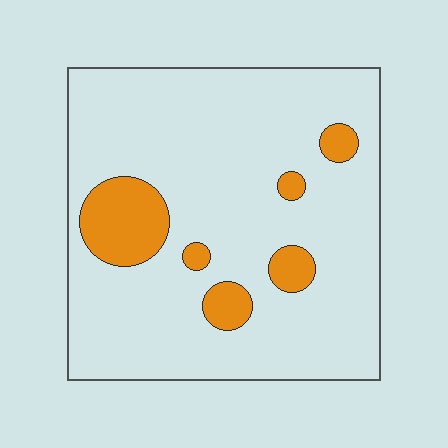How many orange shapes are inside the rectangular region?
6.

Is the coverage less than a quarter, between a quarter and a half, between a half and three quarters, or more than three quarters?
Less than a quarter.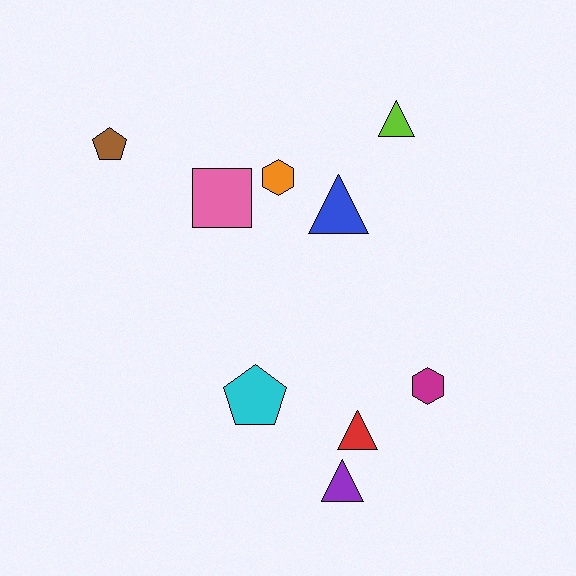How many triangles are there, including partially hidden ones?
There are 4 triangles.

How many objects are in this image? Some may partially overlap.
There are 9 objects.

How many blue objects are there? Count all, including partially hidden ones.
There is 1 blue object.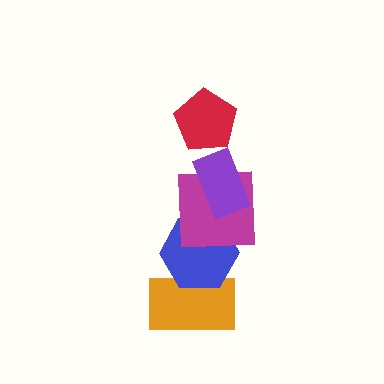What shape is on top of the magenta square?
The purple rectangle is on top of the magenta square.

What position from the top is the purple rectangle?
The purple rectangle is 2nd from the top.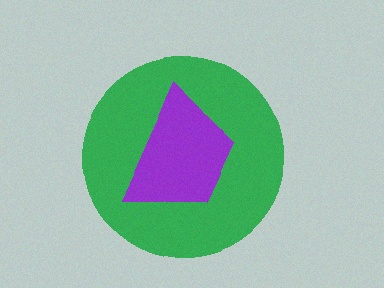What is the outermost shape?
The green circle.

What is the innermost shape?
The purple trapezoid.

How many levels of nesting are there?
2.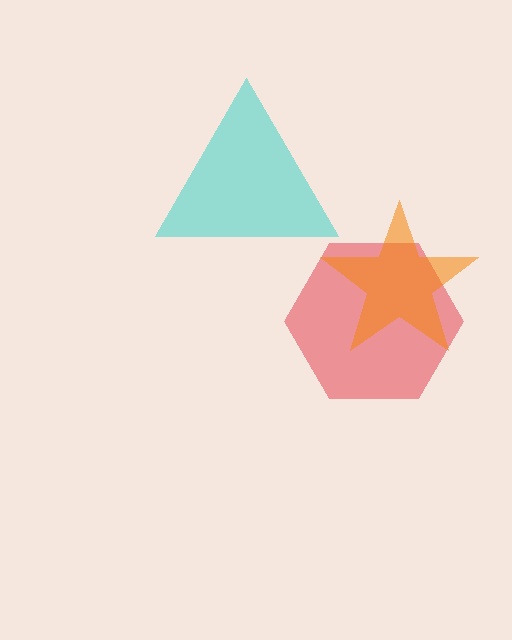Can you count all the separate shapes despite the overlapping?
Yes, there are 3 separate shapes.